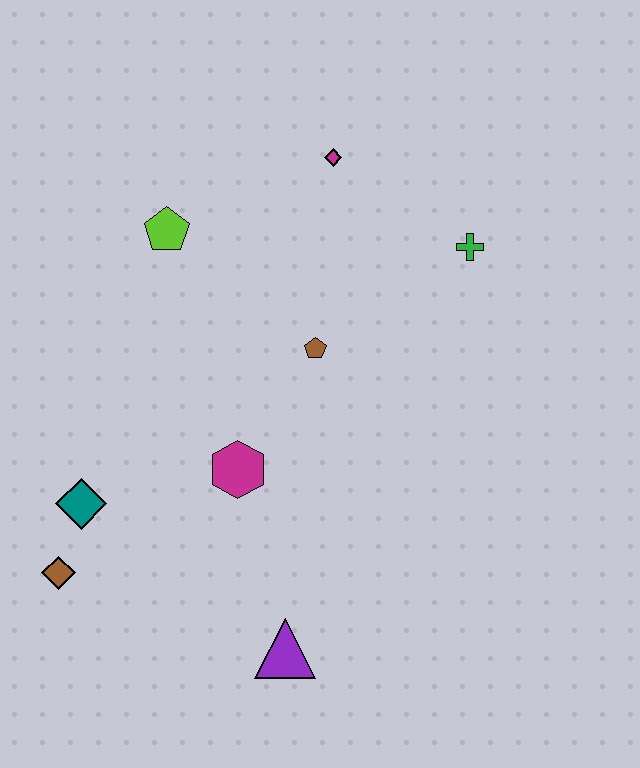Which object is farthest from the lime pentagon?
The purple triangle is farthest from the lime pentagon.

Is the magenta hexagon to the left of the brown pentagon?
Yes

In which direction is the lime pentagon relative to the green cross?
The lime pentagon is to the left of the green cross.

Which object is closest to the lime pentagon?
The magenta diamond is closest to the lime pentagon.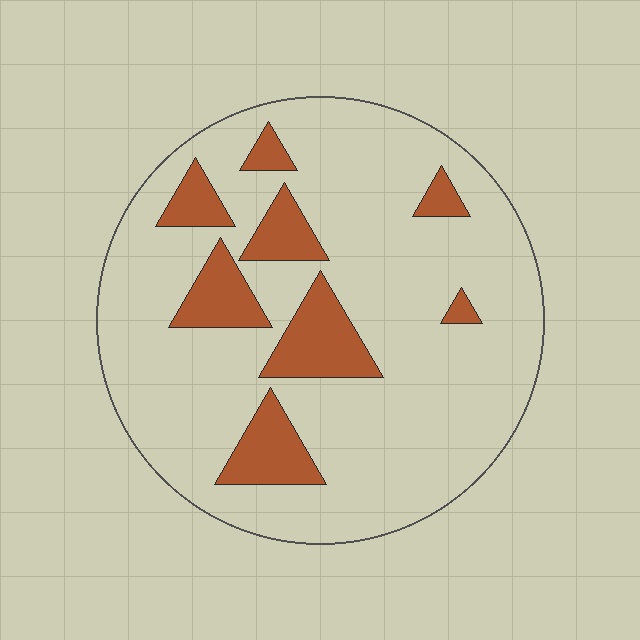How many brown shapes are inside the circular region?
8.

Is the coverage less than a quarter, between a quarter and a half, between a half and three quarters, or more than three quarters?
Less than a quarter.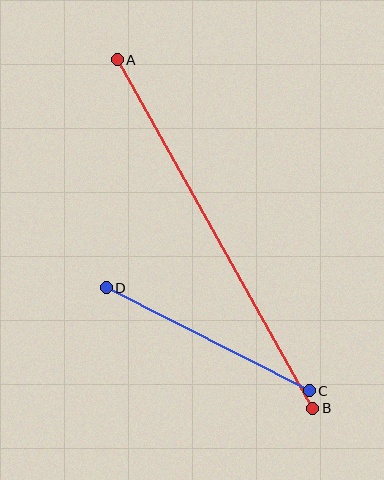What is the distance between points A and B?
The distance is approximately 399 pixels.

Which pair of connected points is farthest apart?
Points A and B are farthest apart.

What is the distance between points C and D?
The distance is approximately 228 pixels.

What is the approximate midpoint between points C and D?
The midpoint is at approximately (208, 339) pixels.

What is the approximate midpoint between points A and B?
The midpoint is at approximately (215, 234) pixels.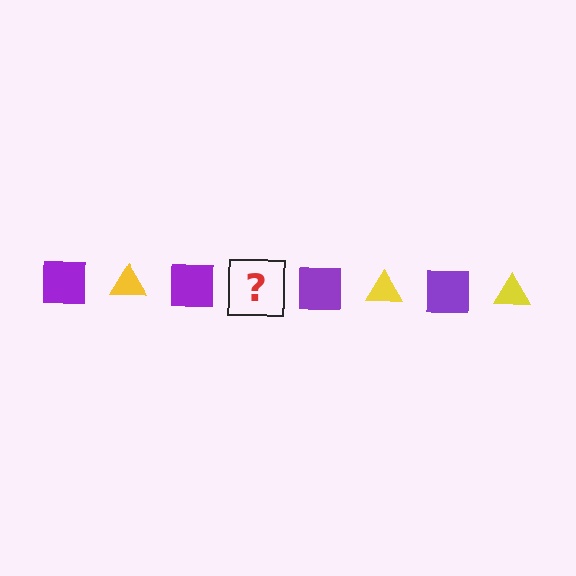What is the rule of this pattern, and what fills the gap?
The rule is that the pattern alternates between purple square and yellow triangle. The gap should be filled with a yellow triangle.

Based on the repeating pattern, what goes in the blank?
The blank should be a yellow triangle.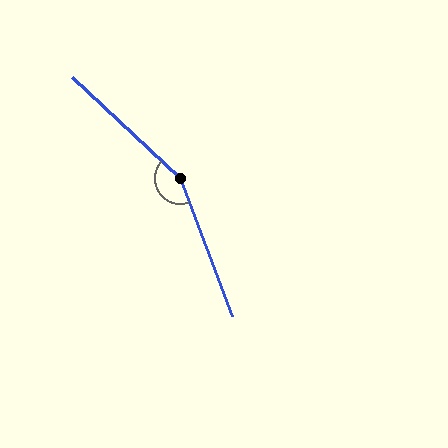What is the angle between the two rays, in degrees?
Approximately 154 degrees.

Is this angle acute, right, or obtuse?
It is obtuse.